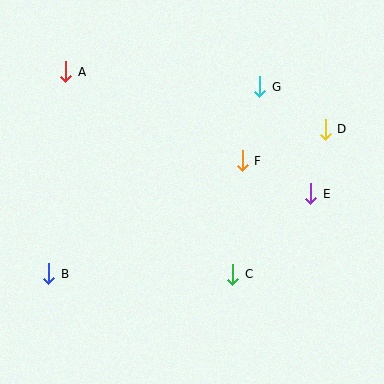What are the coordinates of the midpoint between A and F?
The midpoint between A and F is at (154, 116).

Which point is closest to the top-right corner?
Point D is closest to the top-right corner.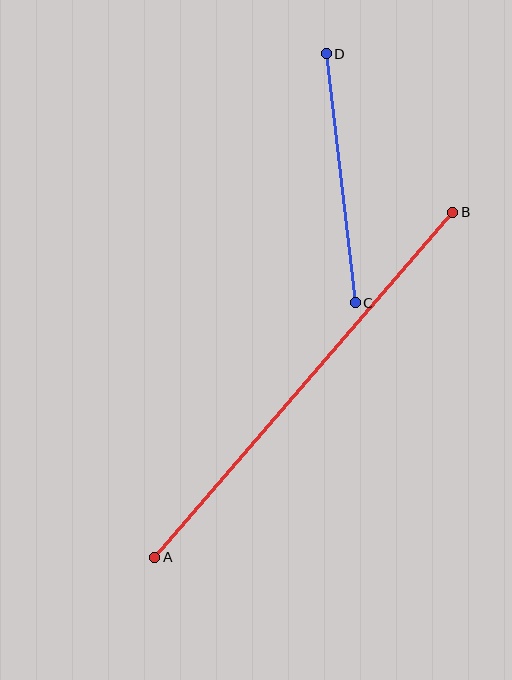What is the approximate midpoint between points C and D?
The midpoint is at approximately (341, 178) pixels.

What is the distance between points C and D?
The distance is approximately 250 pixels.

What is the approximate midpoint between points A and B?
The midpoint is at approximately (304, 385) pixels.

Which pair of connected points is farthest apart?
Points A and B are farthest apart.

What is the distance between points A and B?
The distance is approximately 456 pixels.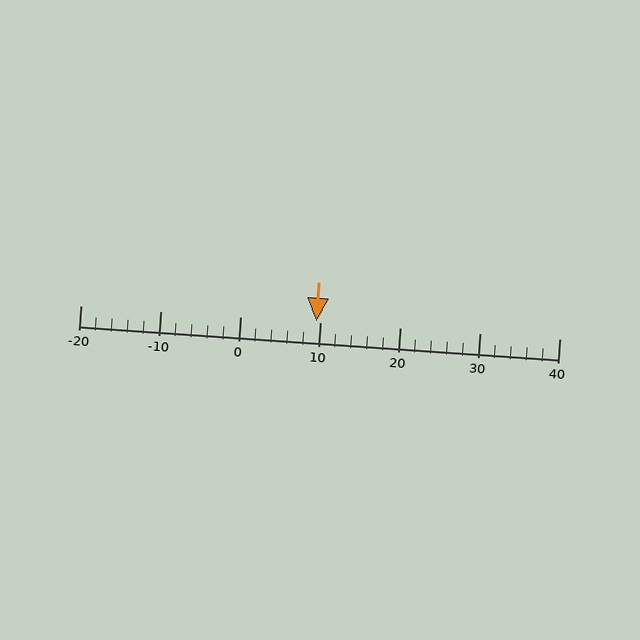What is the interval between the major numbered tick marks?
The major tick marks are spaced 10 units apart.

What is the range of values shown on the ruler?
The ruler shows values from -20 to 40.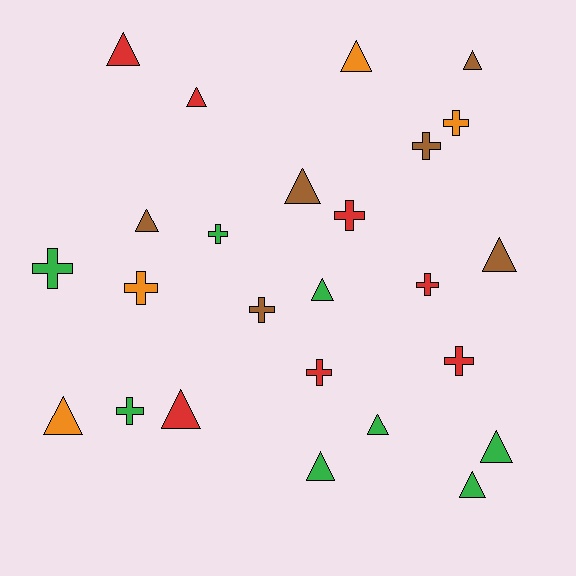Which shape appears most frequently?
Triangle, with 14 objects.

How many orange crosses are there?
There are 2 orange crosses.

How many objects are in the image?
There are 25 objects.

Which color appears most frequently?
Green, with 8 objects.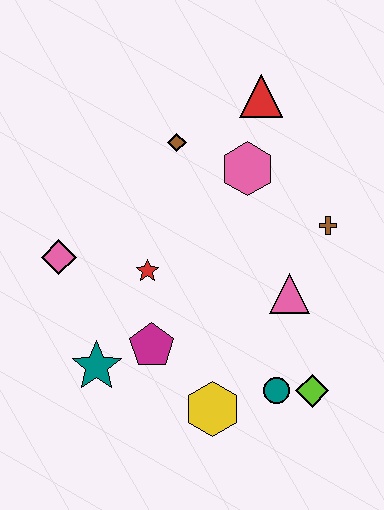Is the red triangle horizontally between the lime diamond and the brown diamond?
Yes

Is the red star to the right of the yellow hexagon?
No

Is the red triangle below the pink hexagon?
No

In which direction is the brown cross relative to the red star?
The brown cross is to the right of the red star.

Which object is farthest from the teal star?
The red triangle is farthest from the teal star.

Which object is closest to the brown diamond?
The pink hexagon is closest to the brown diamond.